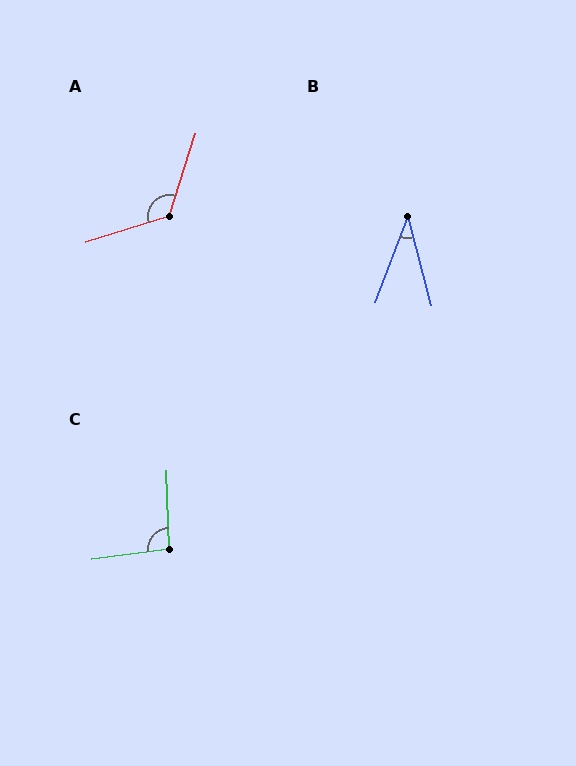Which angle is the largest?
A, at approximately 125 degrees.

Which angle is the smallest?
B, at approximately 35 degrees.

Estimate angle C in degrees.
Approximately 95 degrees.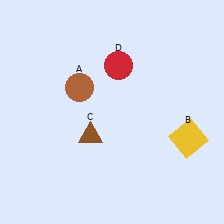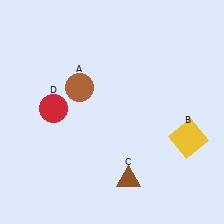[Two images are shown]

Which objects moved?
The objects that moved are: the brown triangle (C), the red circle (D).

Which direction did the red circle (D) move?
The red circle (D) moved left.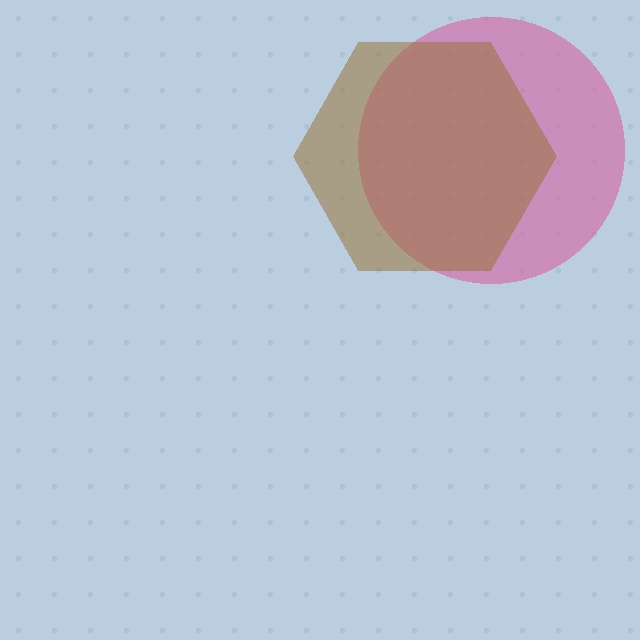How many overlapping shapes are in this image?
There are 2 overlapping shapes in the image.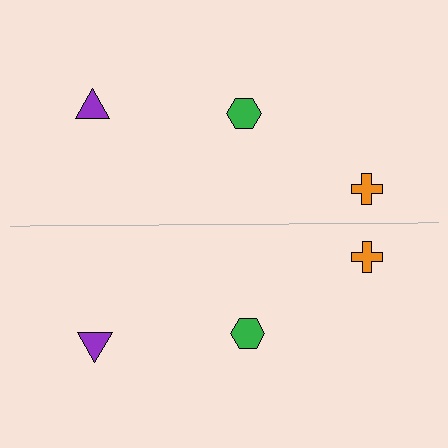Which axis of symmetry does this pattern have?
The pattern has a horizontal axis of symmetry running through the center of the image.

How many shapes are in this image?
There are 6 shapes in this image.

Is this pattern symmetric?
Yes, this pattern has bilateral (reflection) symmetry.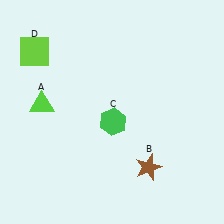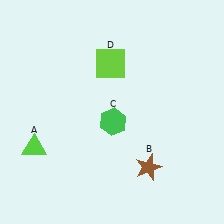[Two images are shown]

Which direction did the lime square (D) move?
The lime square (D) moved right.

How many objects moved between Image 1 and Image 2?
2 objects moved between the two images.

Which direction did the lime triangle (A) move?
The lime triangle (A) moved down.